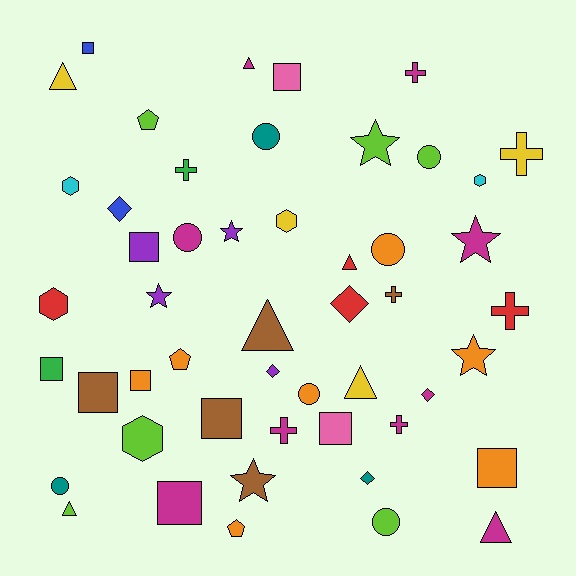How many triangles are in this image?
There are 7 triangles.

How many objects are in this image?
There are 50 objects.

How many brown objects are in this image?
There are 5 brown objects.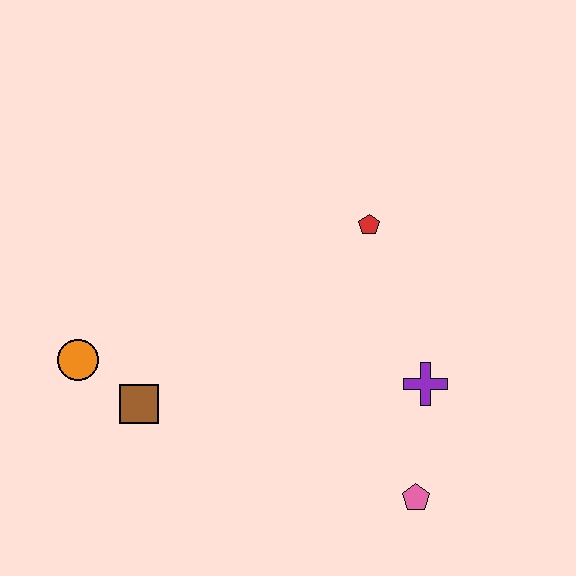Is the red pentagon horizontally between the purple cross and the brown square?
Yes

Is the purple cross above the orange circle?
No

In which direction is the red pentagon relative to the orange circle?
The red pentagon is to the right of the orange circle.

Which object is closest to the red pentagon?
The purple cross is closest to the red pentagon.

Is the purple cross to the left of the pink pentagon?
No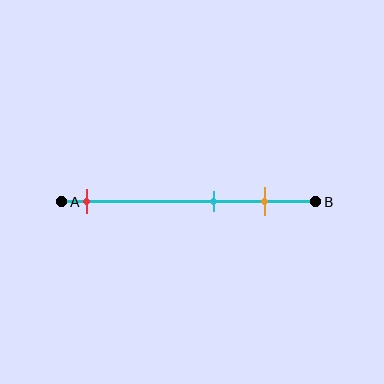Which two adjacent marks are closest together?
The cyan and orange marks are the closest adjacent pair.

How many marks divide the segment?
There are 3 marks dividing the segment.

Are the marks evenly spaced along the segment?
No, the marks are not evenly spaced.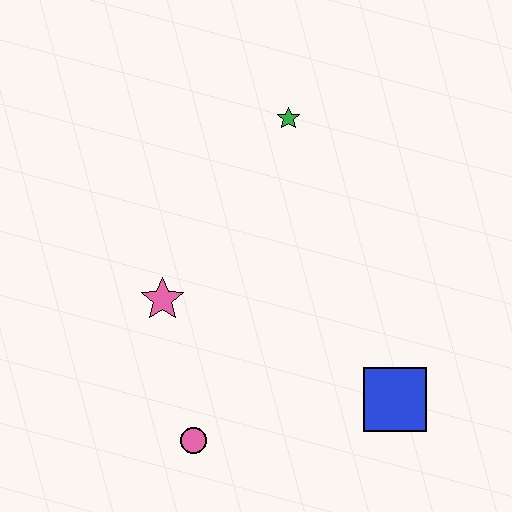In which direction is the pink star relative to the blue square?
The pink star is to the left of the blue square.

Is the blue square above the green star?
No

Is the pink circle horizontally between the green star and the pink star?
Yes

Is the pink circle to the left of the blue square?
Yes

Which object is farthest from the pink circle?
The green star is farthest from the pink circle.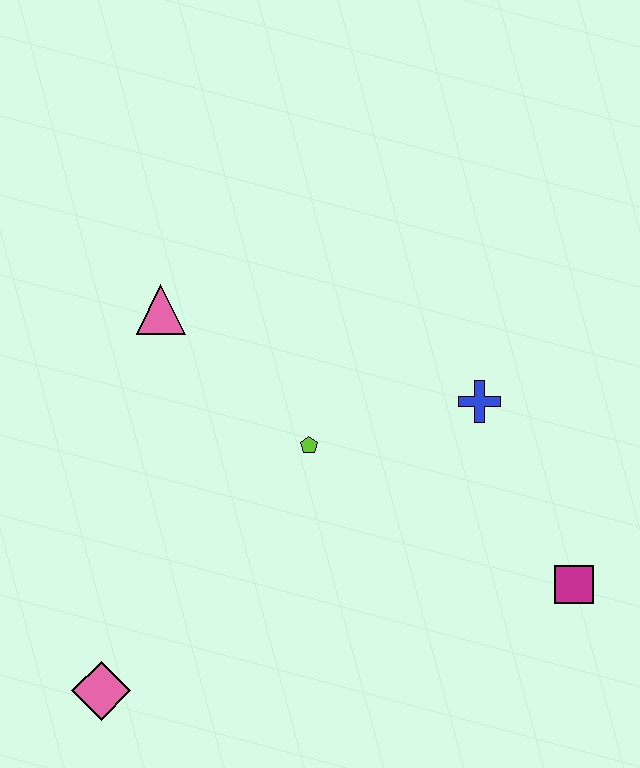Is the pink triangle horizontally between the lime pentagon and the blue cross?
No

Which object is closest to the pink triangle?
The lime pentagon is closest to the pink triangle.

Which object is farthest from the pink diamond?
The magenta square is farthest from the pink diamond.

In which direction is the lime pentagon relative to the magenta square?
The lime pentagon is to the left of the magenta square.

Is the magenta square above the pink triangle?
No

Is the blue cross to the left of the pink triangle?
No